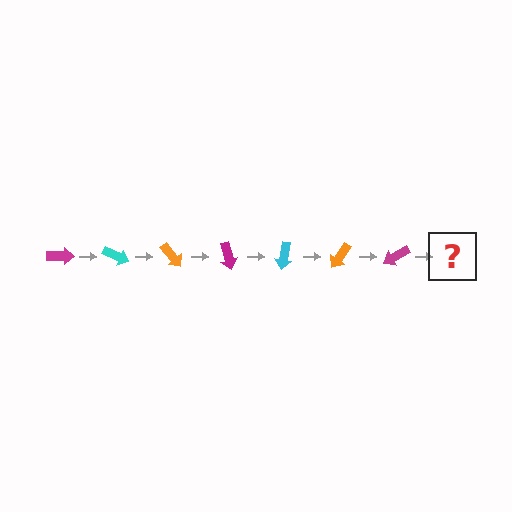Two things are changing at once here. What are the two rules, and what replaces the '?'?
The two rules are that it rotates 25 degrees each step and the color cycles through magenta, cyan, and orange. The '?' should be a cyan arrow, rotated 175 degrees from the start.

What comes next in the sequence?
The next element should be a cyan arrow, rotated 175 degrees from the start.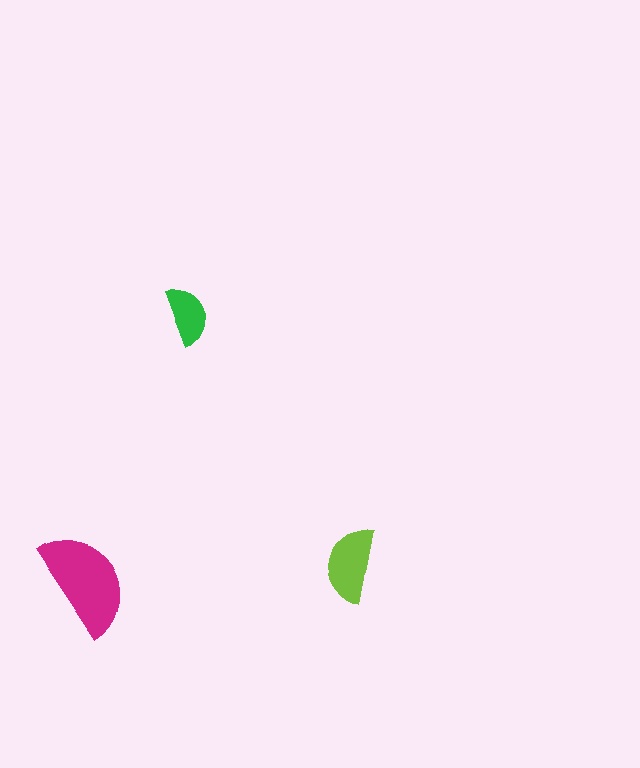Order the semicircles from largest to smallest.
the magenta one, the lime one, the green one.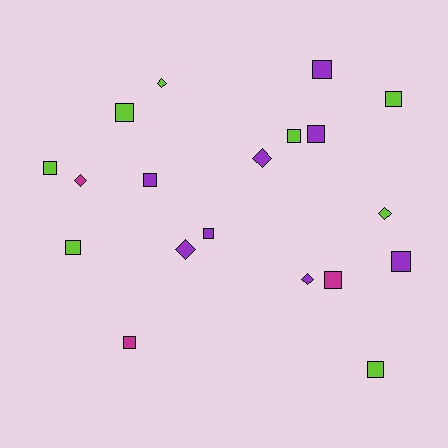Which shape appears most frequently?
Square, with 13 objects.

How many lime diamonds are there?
There are 2 lime diamonds.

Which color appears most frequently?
Lime, with 8 objects.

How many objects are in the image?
There are 19 objects.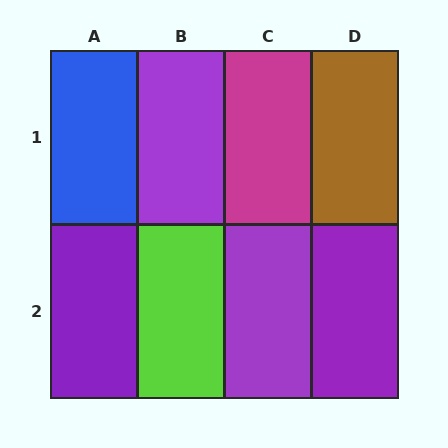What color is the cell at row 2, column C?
Purple.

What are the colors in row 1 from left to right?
Blue, purple, magenta, brown.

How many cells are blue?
1 cell is blue.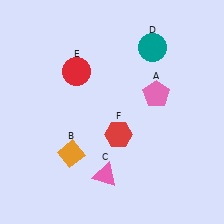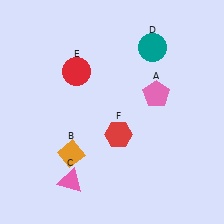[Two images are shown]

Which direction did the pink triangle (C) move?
The pink triangle (C) moved left.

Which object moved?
The pink triangle (C) moved left.